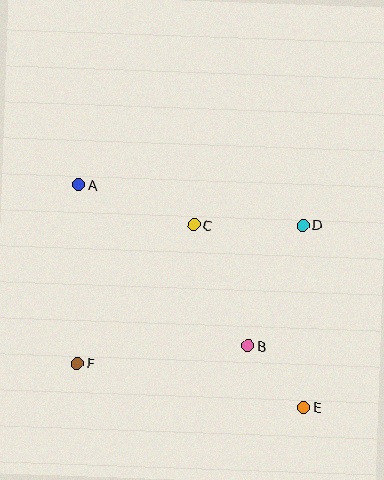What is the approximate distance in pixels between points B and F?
The distance between B and F is approximately 171 pixels.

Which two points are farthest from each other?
Points A and E are farthest from each other.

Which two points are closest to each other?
Points B and E are closest to each other.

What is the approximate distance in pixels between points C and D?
The distance between C and D is approximately 109 pixels.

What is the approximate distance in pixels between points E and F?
The distance between E and F is approximately 231 pixels.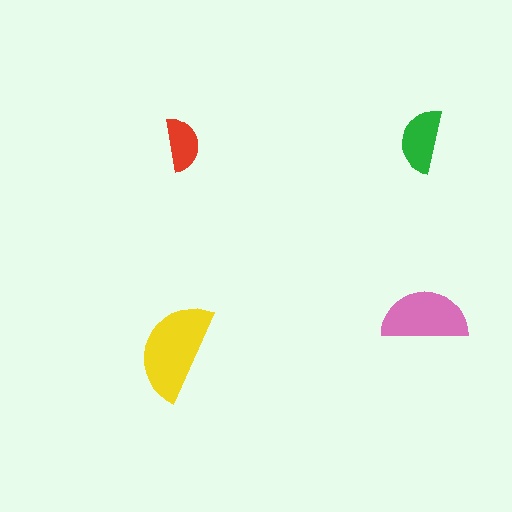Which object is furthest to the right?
The pink semicircle is rightmost.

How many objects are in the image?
There are 4 objects in the image.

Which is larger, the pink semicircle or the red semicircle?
The pink one.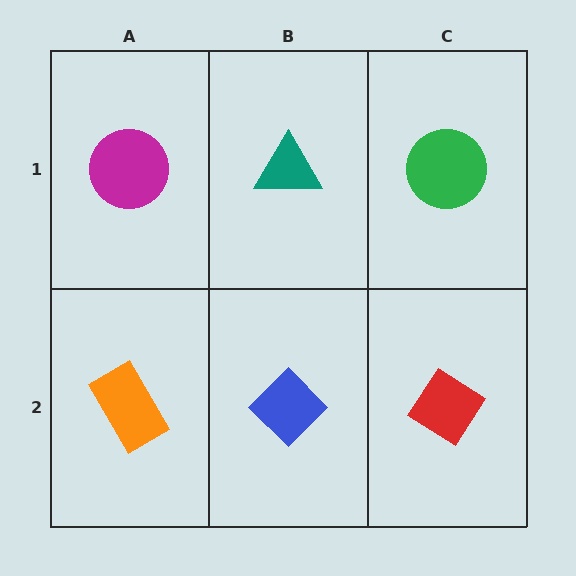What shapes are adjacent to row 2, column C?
A green circle (row 1, column C), a blue diamond (row 2, column B).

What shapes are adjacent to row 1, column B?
A blue diamond (row 2, column B), a magenta circle (row 1, column A), a green circle (row 1, column C).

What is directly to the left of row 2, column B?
An orange rectangle.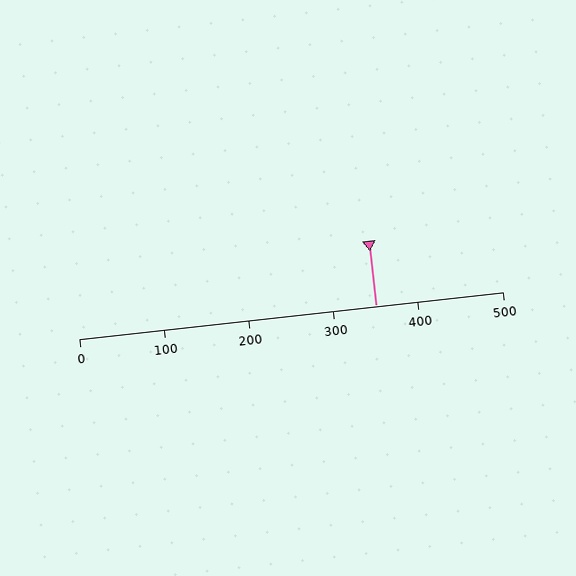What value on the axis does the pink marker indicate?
The marker indicates approximately 350.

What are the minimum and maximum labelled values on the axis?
The axis runs from 0 to 500.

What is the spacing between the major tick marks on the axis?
The major ticks are spaced 100 apart.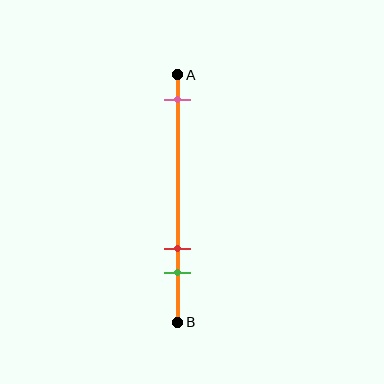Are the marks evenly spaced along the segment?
No, the marks are not evenly spaced.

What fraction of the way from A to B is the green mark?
The green mark is approximately 80% (0.8) of the way from A to B.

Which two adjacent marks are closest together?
The red and green marks are the closest adjacent pair.